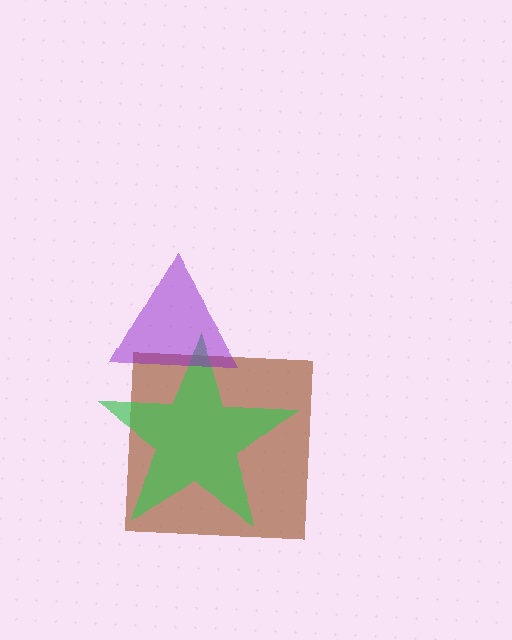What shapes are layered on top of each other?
The layered shapes are: a brown square, a green star, a purple triangle.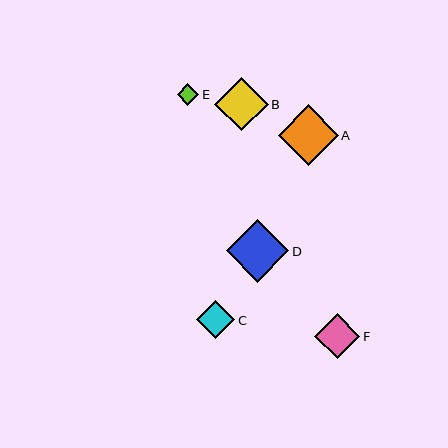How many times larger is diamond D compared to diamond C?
Diamond D is approximately 1.7 times the size of diamond C.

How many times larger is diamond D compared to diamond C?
Diamond D is approximately 1.7 times the size of diamond C.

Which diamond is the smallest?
Diamond E is the smallest with a size of approximately 22 pixels.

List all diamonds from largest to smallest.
From largest to smallest: D, A, B, F, C, E.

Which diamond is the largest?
Diamond D is the largest with a size of approximately 63 pixels.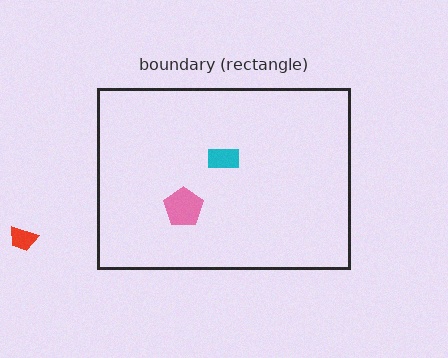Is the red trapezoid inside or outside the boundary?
Outside.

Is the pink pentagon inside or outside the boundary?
Inside.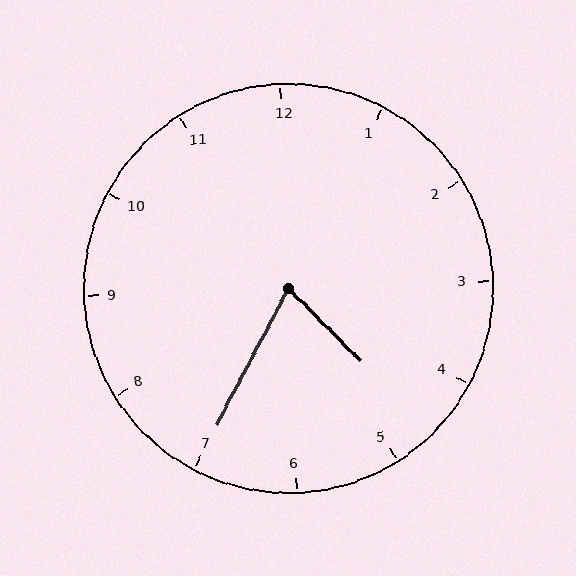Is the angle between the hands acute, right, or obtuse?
It is acute.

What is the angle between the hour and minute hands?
Approximately 72 degrees.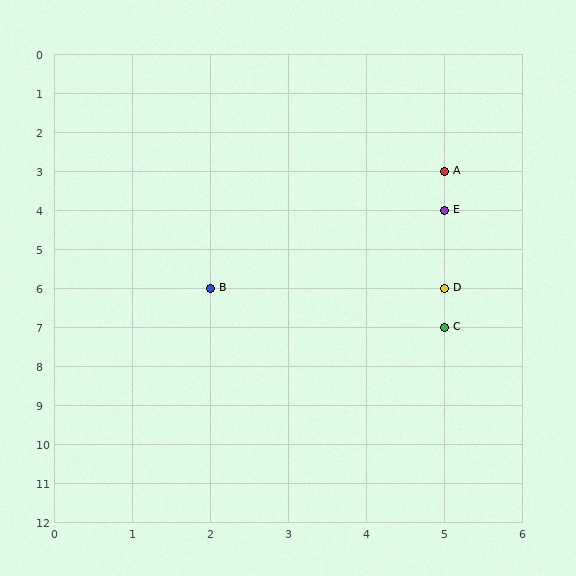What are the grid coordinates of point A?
Point A is at grid coordinates (5, 3).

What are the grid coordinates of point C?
Point C is at grid coordinates (5, 7).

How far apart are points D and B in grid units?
Points D and B are 3 columns apart.